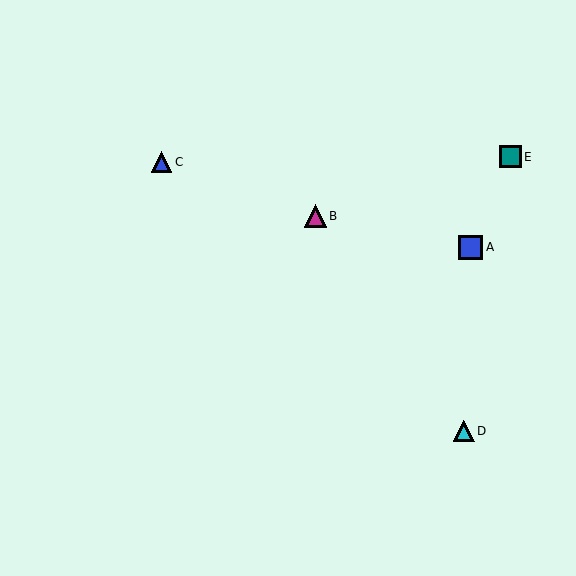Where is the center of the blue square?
The center of the blue square is at (471, 247).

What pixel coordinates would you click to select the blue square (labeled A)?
Click at (471, 247) to select the blue square A.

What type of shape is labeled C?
Shape C is a blue triangle.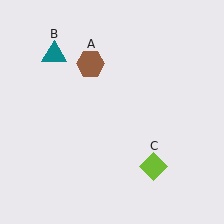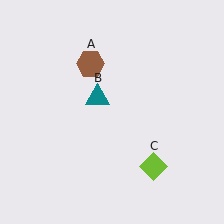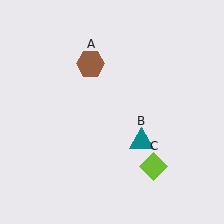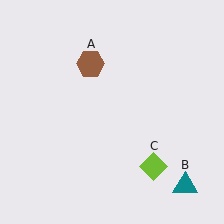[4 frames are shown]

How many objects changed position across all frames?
1 object changed position: teal triangle (object B).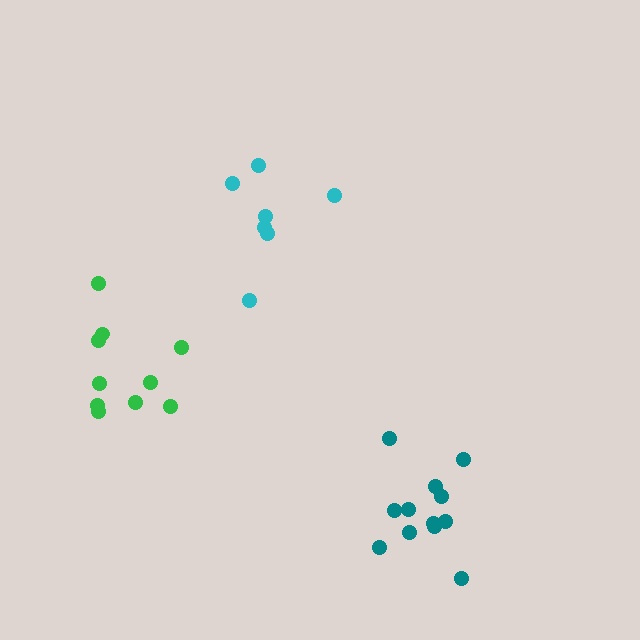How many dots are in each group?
Group 1: 10 dots, Group 2: 12 dots, Group 3: 7 dots (29 total).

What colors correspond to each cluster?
The clusters are colored: green, teal, cyan.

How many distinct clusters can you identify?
There are 3 distinct clusters.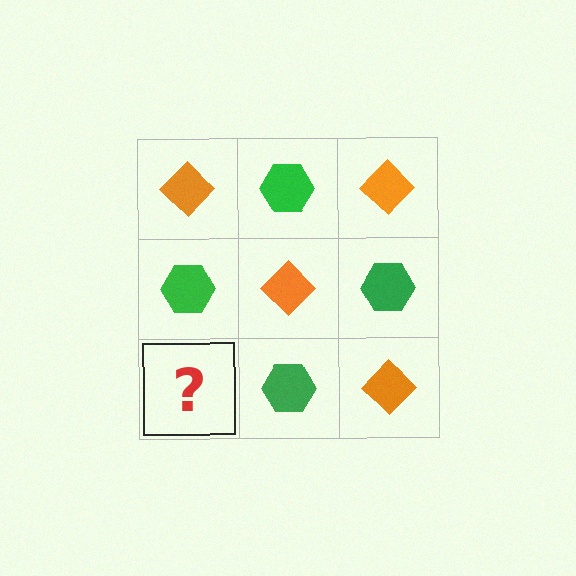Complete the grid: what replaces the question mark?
The question mark should be replaced with an orange diamond.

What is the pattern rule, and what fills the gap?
The rule is that it alternates orange diamond and green hexagon in a checkerboard pattern. The gap should be filled with an orange diamond.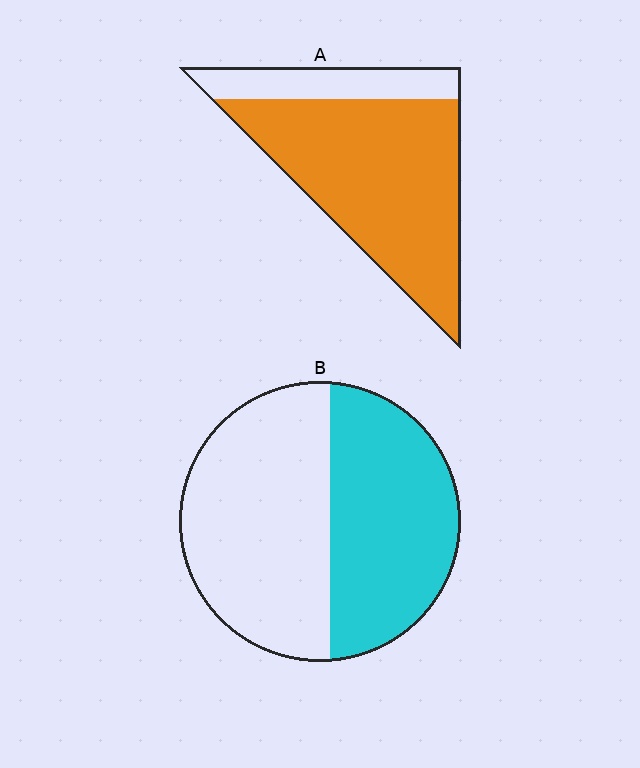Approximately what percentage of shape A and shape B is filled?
A is approximately 80% and B is approximately 45%.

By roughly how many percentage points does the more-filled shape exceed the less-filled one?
By roughly 35 percentage points (A over B).